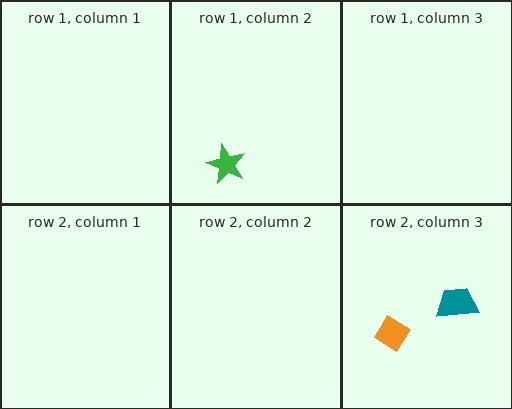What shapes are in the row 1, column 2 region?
The green star.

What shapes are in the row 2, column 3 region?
The orange diamond, the teal trapezoid.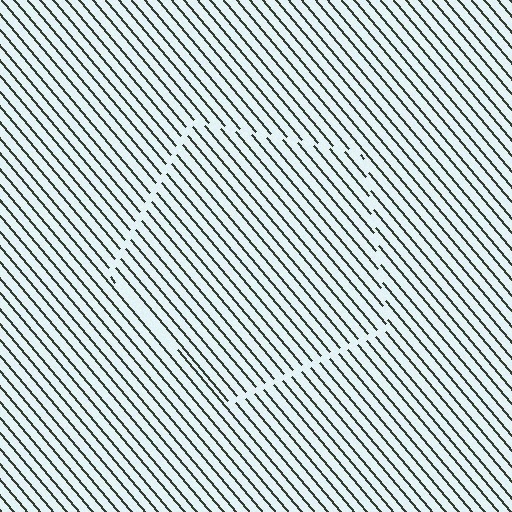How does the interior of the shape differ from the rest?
The interior of the shape contains the same grating, shifted by half a period — the contour is defined by the phase discontinuity where line-ends from the inner and outer gratings abut.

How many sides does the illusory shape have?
5 sides — the line-ends trace a pentagon.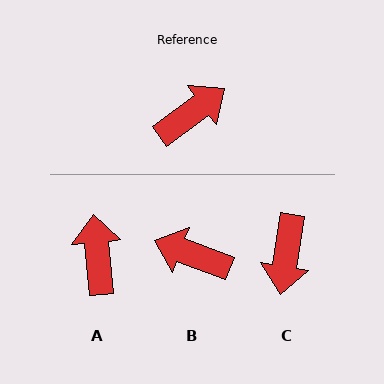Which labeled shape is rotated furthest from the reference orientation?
C, about 135 degrees away.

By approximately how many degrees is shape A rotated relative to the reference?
Approximately 60 degrees counter-clockwise.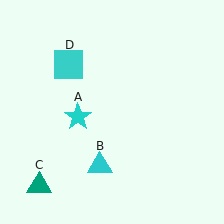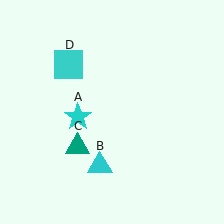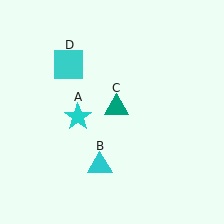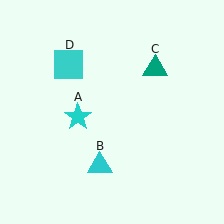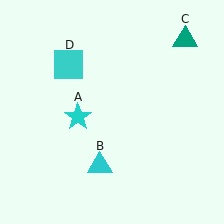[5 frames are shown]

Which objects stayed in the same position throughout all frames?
Cyan star (object A) and cyan triangle (object B) and cyan square (object D) remained stationary.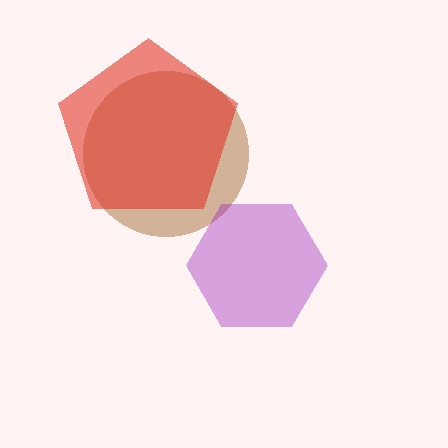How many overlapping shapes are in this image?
There are 3 overlapping shapes in the image.